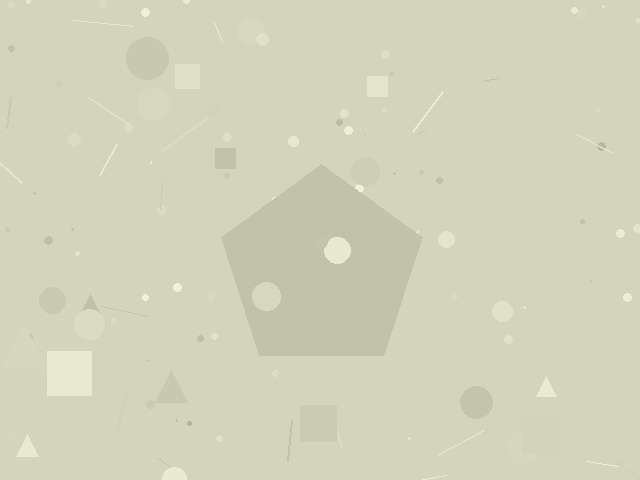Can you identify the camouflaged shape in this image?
The camouflaged shape is a pentagon.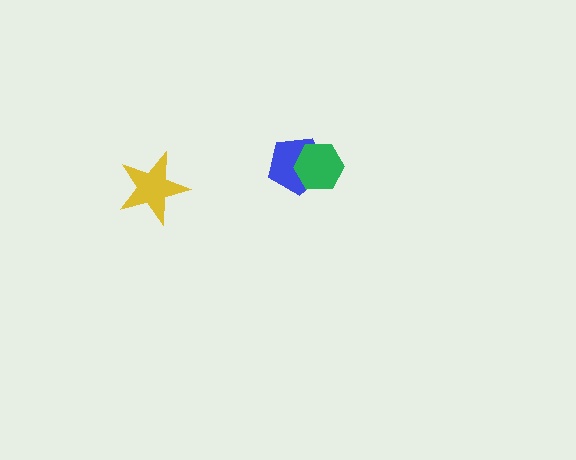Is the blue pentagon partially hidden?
Yes, it is partially covered by another shape.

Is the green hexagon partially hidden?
No, no other shape covers it.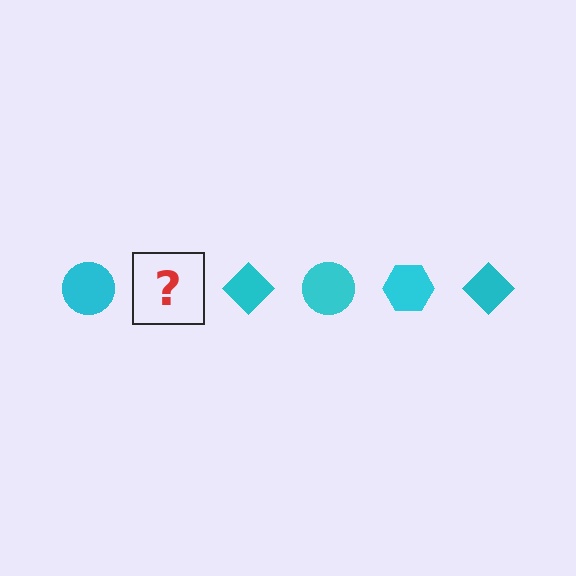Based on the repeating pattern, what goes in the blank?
The blank should be a cyan hexagon.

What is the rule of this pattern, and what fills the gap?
The rule is that the pattern cycles through circle, hexagon, diamond shapes in cyan. The gap should be filled with a cyan hexagon.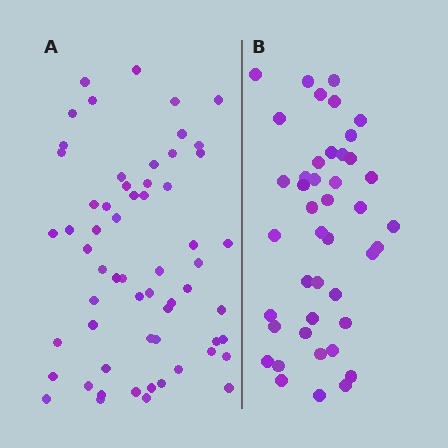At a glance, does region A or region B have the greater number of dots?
Region A (the left region) has more dots.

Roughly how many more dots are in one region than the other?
Region A has approximately 15 more dots than region B.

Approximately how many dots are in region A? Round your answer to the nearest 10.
About 60 dots.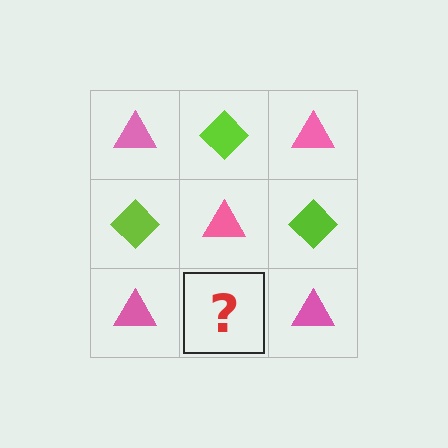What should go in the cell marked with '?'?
The missing cell should contain a lime diamond.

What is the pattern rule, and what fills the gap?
The rule is that it alternates pink triangle and lime diamond in a checkerboard pattern. The gap should be filled with a lime diamond.